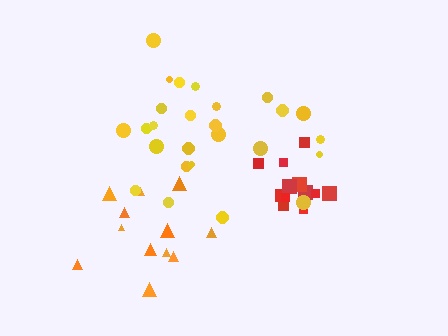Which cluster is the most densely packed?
Red.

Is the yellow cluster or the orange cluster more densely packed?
Orange.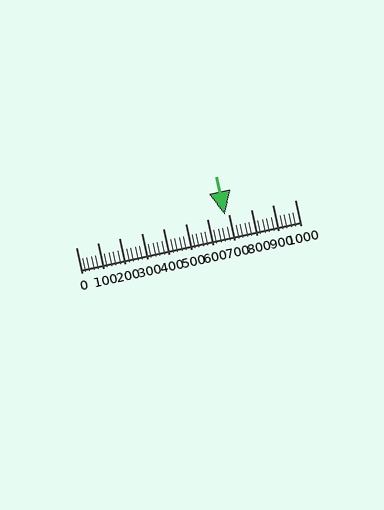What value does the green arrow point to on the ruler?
The green arrow points to approximately 680.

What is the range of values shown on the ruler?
The ruler shows values from 0 to 1000.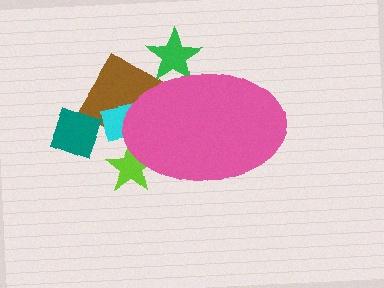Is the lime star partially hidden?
Yes, the lime star is partially hidden behind the pink ellipse.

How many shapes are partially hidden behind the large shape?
4 shapes are partially hidden.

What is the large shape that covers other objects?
A pink ellipse.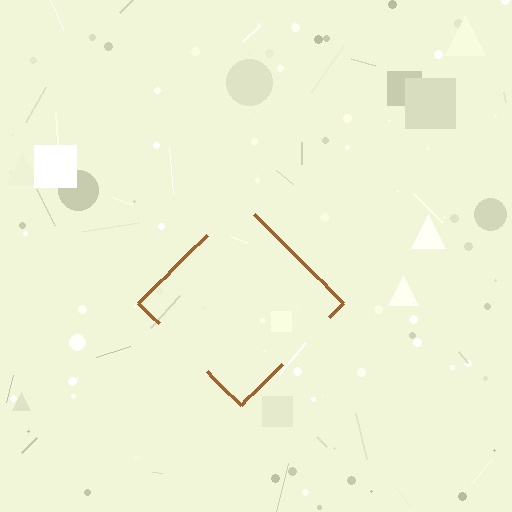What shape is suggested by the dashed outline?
The dashed outline suggests a diamond.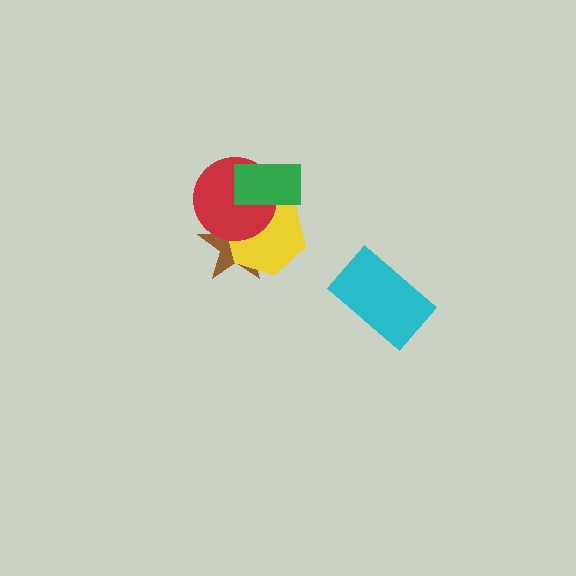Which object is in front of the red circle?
The green rectangle is in front of the red circle.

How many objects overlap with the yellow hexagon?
3 objects overlap with the yellow hexagon.